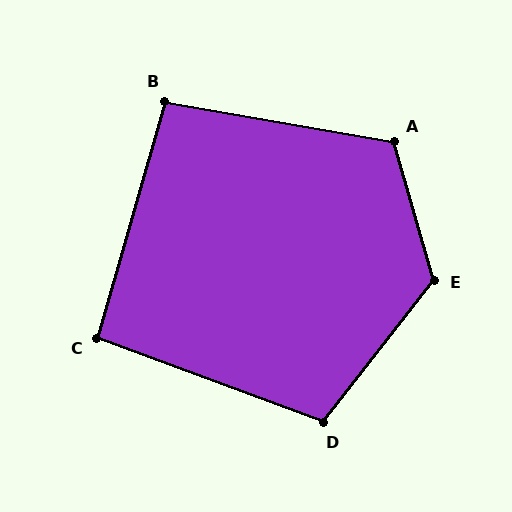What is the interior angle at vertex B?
Approximately 96 degrees (obtuse).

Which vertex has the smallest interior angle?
C, at approximately 94 degrees.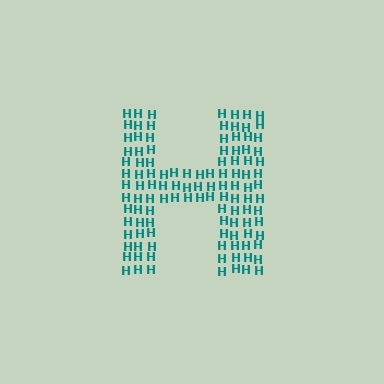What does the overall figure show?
The overall figure shows the letter H.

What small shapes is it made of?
It is made of small letter H's.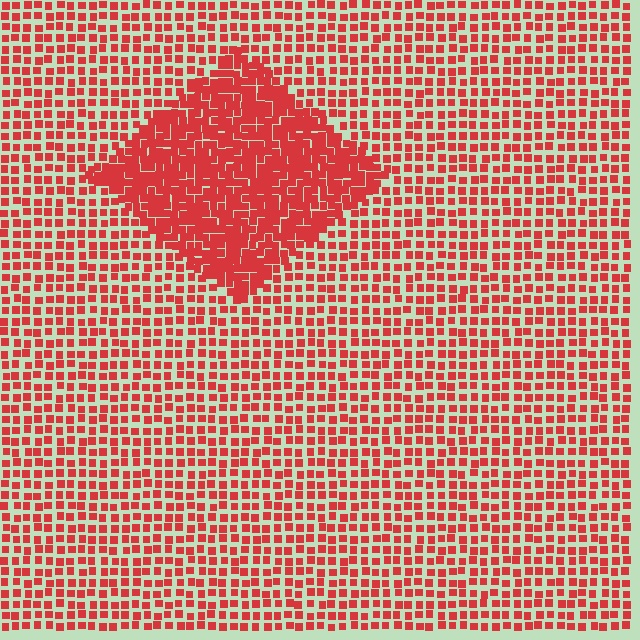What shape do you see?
I see a diamond.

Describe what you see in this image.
The image contains small red elements arranged at two different densities. A diamond-shaped region is visible where the elements are more densely packed than the surrounding area.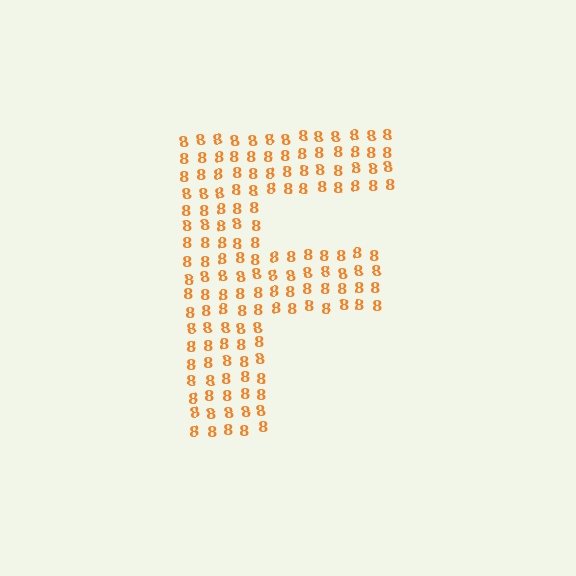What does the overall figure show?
The overall figure shows the letter F.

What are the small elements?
The small elements are digit 8's.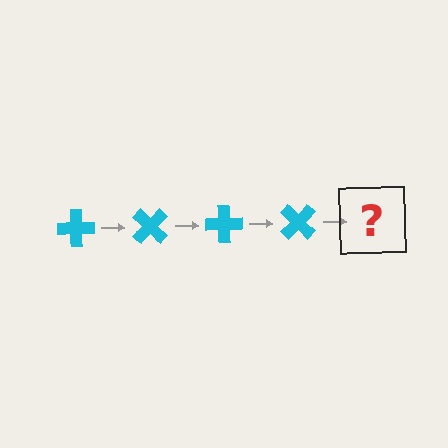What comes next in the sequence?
The next element should be a cyan cross rotated 180 degrees.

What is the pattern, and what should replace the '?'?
The pattern is that the cross rotates 45 degrees each step. The '?' should be a cyan cross rotated 180 degrees.